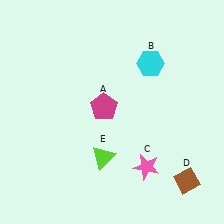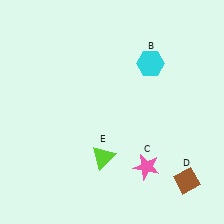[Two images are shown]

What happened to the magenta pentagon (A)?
The magenta pentagon (A) was removed in Image 2. It was in the top-left area of Image 1.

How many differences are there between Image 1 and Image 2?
There is 1 difference between the two images.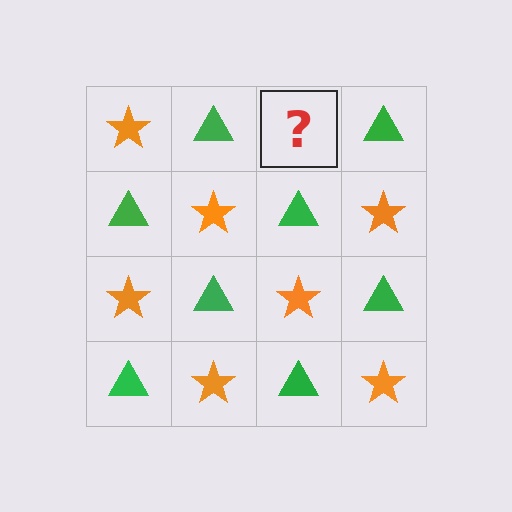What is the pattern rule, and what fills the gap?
The rule is that it alternates orange star and green triangle in a checkerboard pattern. The gap should be filled with an orange star.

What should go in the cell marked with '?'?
The missing cell should contain an orange star.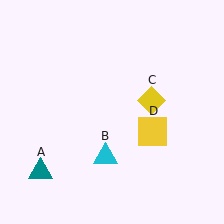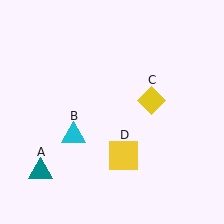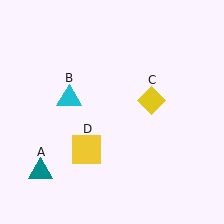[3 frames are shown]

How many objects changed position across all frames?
2 objects changed position: cyan triangle (object B), yellow square (object D).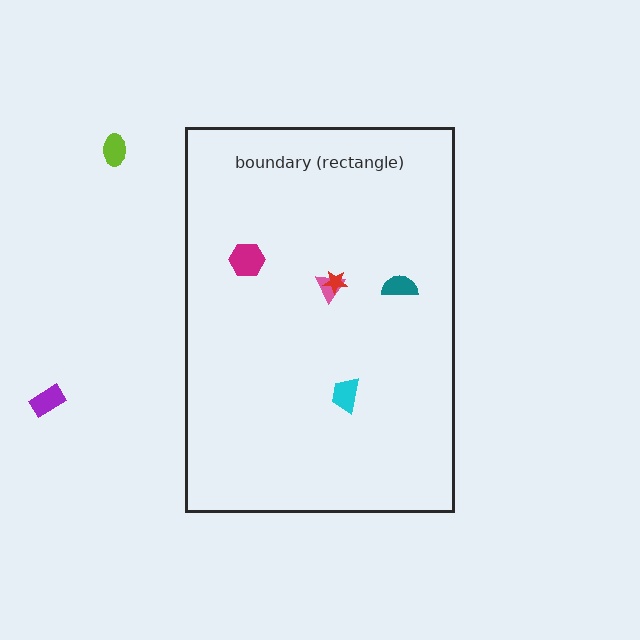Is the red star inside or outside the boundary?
Inside.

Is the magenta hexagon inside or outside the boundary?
Inside.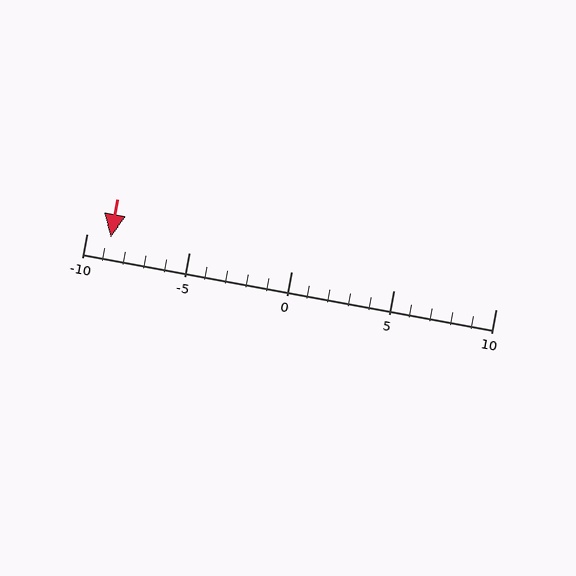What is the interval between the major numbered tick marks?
The major tick marks are spaced 5 units apart.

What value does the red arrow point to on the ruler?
The red arrow points to approximately -9.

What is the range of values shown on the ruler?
The ruler shows values from -10 to 10.